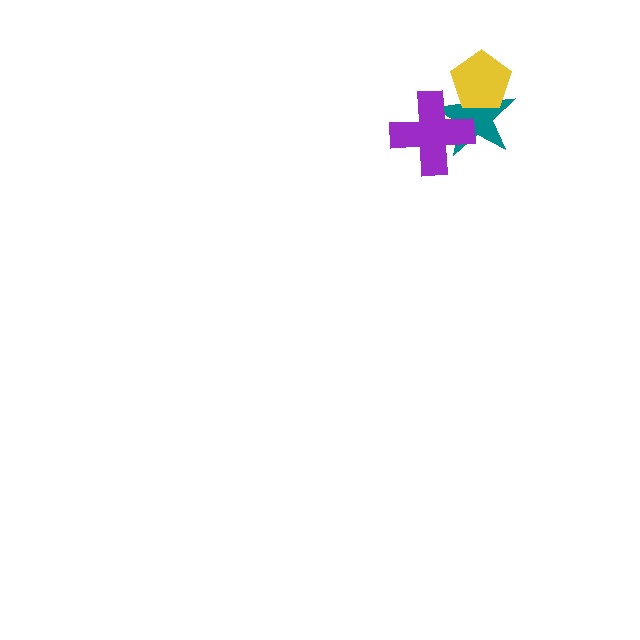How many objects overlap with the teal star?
2 objects overlap with the teal star.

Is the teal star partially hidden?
Yes, it is partially covered by another shape.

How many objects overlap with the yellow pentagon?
1 object overlaps with the yellow pentagon.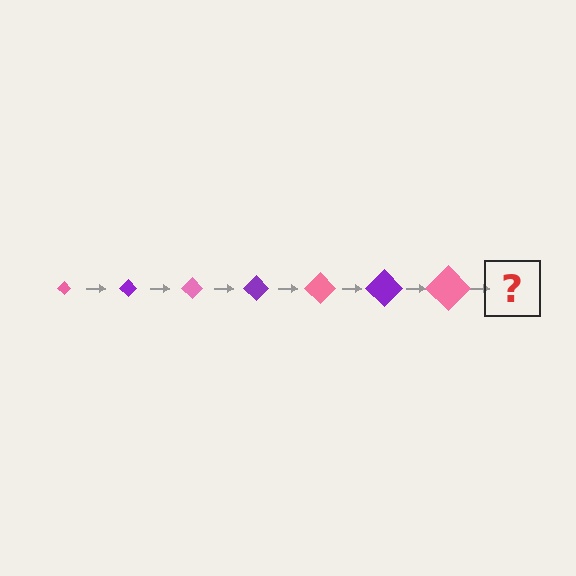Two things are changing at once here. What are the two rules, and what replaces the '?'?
The two rules are that the diamond grows larger each step and the color cycles through pink and purple. The '?' should be a purple diamond, larger than the previous one.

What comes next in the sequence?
The next element should be a purple diamond, larger than the previous one.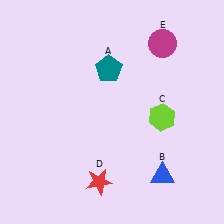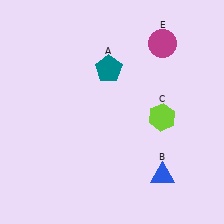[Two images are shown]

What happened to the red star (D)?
The red star (D) was removed in Image 2. It was in the bottom-left area of Image 1.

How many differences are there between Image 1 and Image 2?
There is 1 difference between the two images.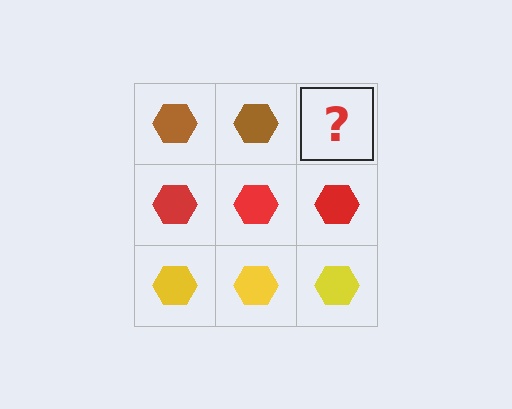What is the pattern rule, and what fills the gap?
The rule is that each row has a consistent color. The gap should be filled with a brown hexagon.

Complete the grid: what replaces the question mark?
The question mark should be replaced with a brown hexagon.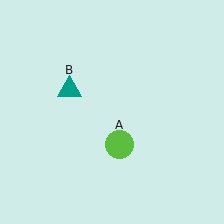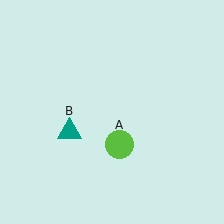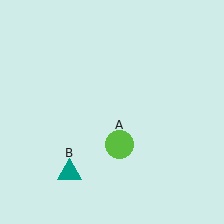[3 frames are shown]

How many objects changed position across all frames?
1 object changed position: teal triangle (object B).